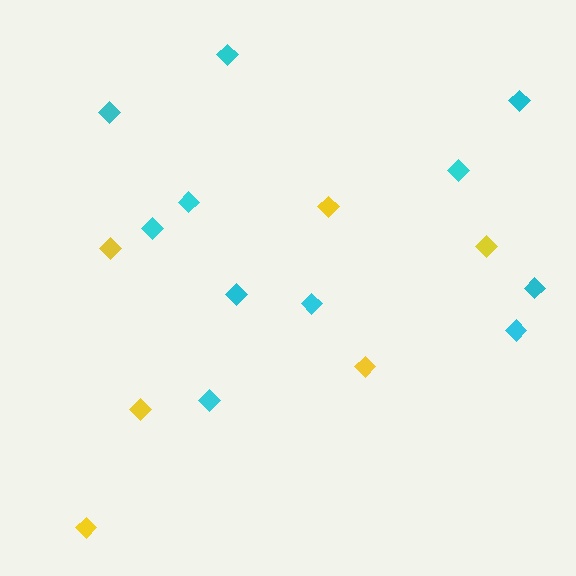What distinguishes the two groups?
There are 2 groups: one group of cyan diamonds (11) and one group of yellow diamonds (6).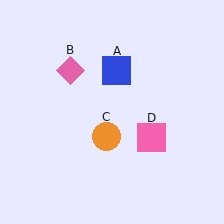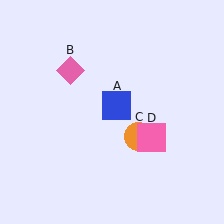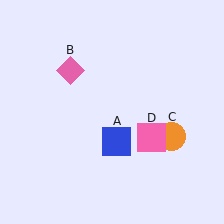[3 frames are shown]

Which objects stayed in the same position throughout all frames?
Pink diamond (object B) and pink square (object D) remained stationary.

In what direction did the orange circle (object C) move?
The orange circle (object C) moved right.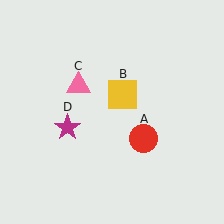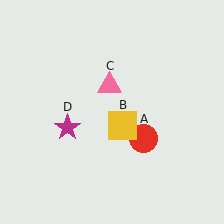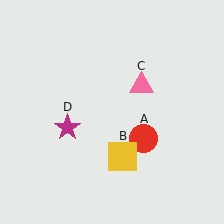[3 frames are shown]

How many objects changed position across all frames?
2 objects changed position: yellow square (object B), pink triangle (object C).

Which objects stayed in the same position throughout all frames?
Red circle (object A) and magenta star (object D) remained stationary.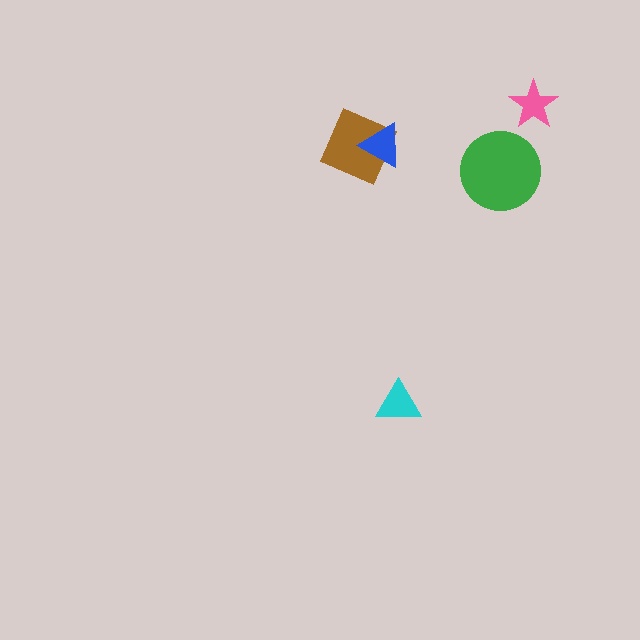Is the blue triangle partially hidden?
No, no other shape covers it.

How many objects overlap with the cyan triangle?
0 objects overlap with the cyan triangle.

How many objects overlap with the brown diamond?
1 object overlaps with the brown diamond.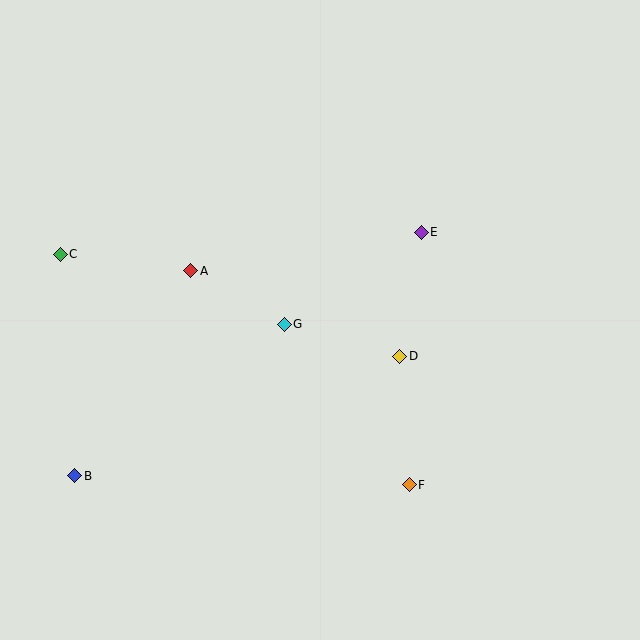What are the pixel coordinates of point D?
Point D is at (400, 356).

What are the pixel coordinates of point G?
Point G is at (284, 324).